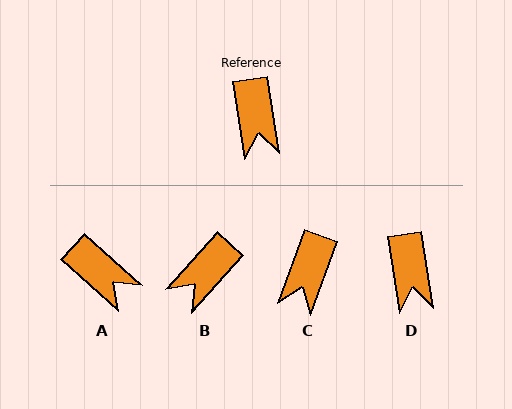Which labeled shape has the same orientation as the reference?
D.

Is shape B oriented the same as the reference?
No, it is off by about 51 degrees.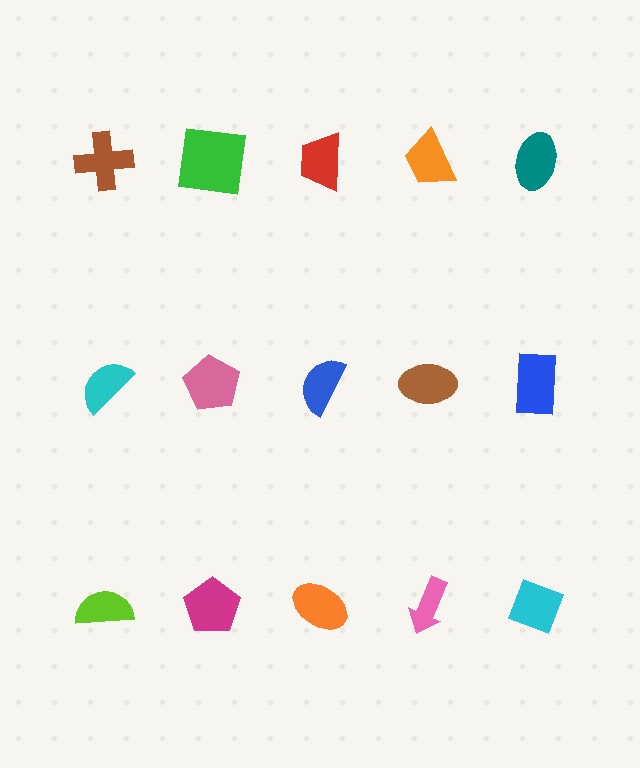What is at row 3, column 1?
A lime semicircle.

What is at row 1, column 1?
A brown cross.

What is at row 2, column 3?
A blue semicircle.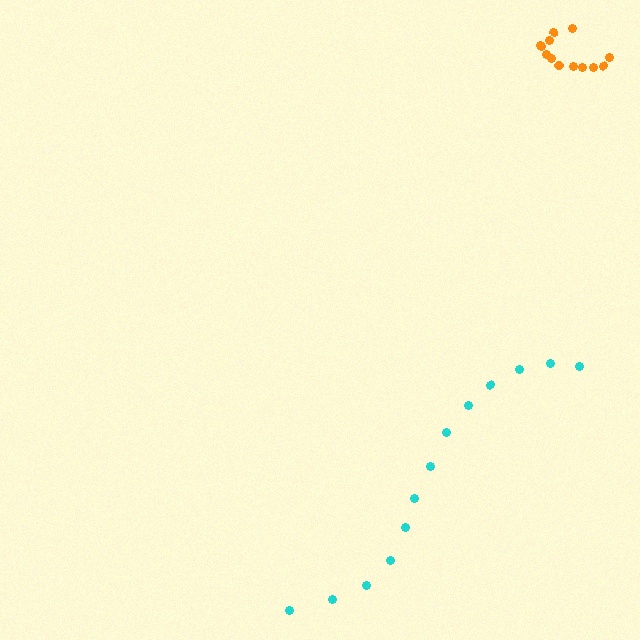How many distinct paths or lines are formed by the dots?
There are 2 distinct paths.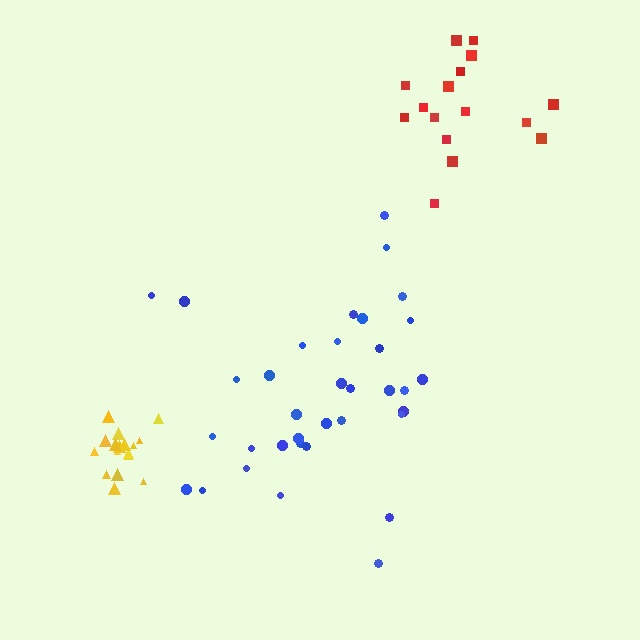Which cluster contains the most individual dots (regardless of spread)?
Blue (35).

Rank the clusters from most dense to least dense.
yellow, blue, red.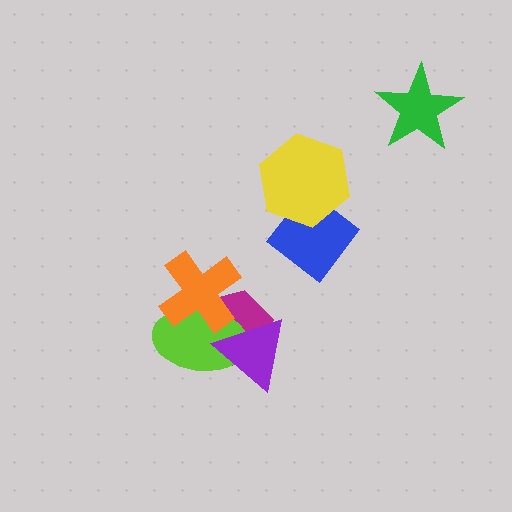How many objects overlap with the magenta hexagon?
3 objects overlap with the magenta hexagon.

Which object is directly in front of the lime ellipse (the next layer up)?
The orange cross is directly in front of the lime ellipse.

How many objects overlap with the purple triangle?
2 objects overlap with the purple triangle.